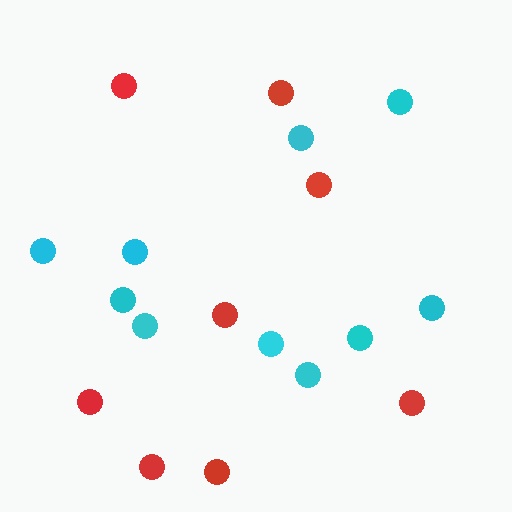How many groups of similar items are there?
There are 2 groups: one group of red circles (8) and one group of cyan circles (10).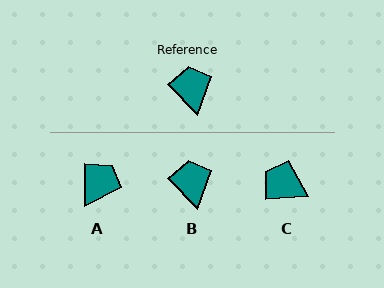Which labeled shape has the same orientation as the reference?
B.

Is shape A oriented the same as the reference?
No, it is off by about 44 degrees.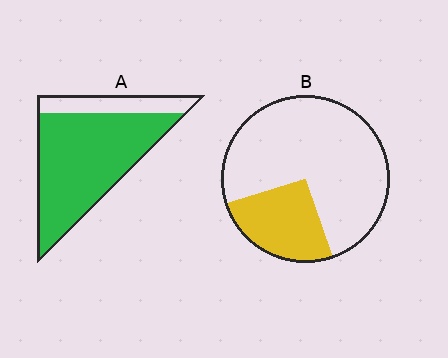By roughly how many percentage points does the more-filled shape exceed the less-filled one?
By roughly 55 percentage points (A over B).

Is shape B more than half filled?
No.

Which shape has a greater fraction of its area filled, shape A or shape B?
Shape A.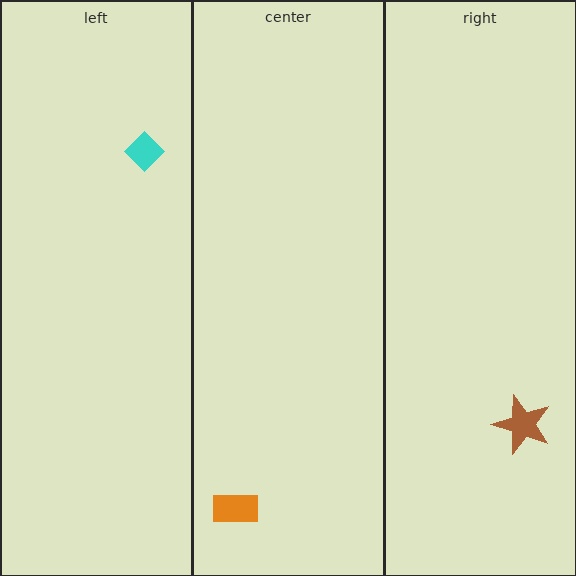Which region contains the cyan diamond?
The left region.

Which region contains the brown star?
The right region.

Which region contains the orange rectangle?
The center region.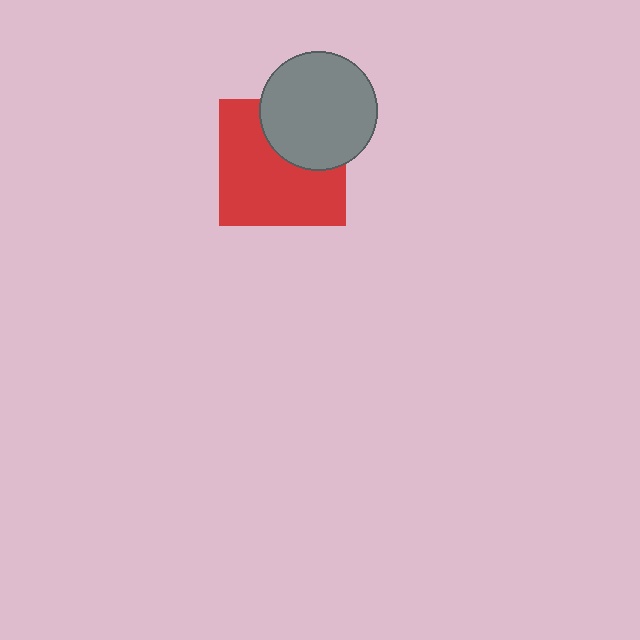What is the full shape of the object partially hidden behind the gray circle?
The partially hidden object is a red square.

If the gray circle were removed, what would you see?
You would see the complete red square.